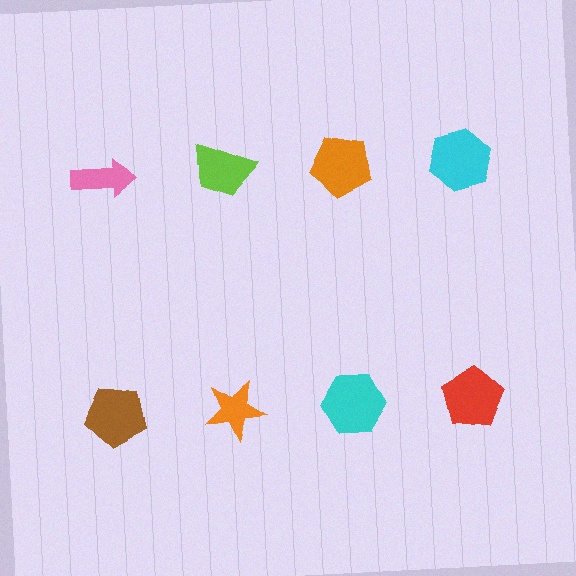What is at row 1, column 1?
A pink arrow.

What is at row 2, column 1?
A brown pentagon.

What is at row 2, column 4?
A red pentagon.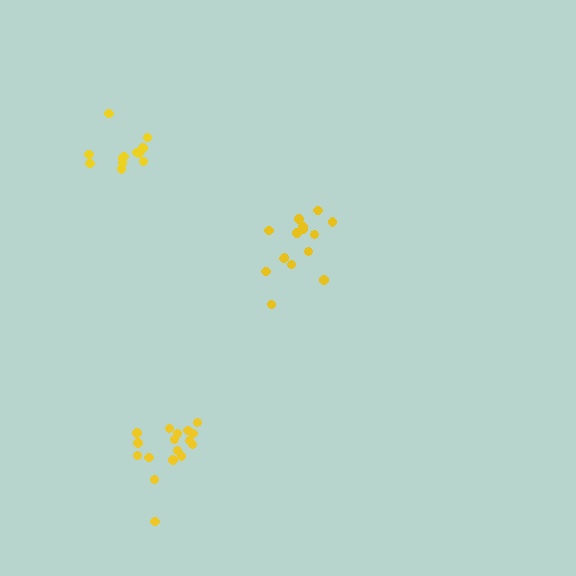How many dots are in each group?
Group 1: 12 dots, Group 2: 17 dots, Group 3: 15 dots (44 total).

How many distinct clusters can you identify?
There are 3 distinct clusters.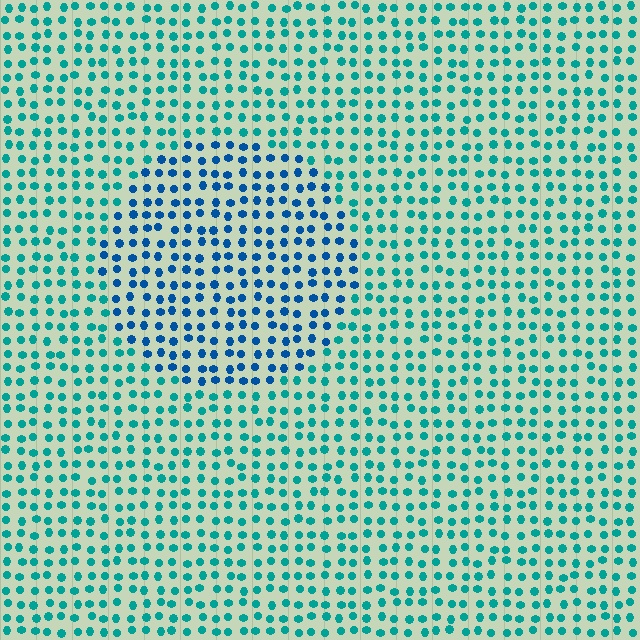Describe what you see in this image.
The image is filled with small teal elements in a uniform arrangement. A circle-shaped region is visible where the elements are tinted to a slightly different hue, forming a subtle color boundary.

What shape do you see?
I see a circle.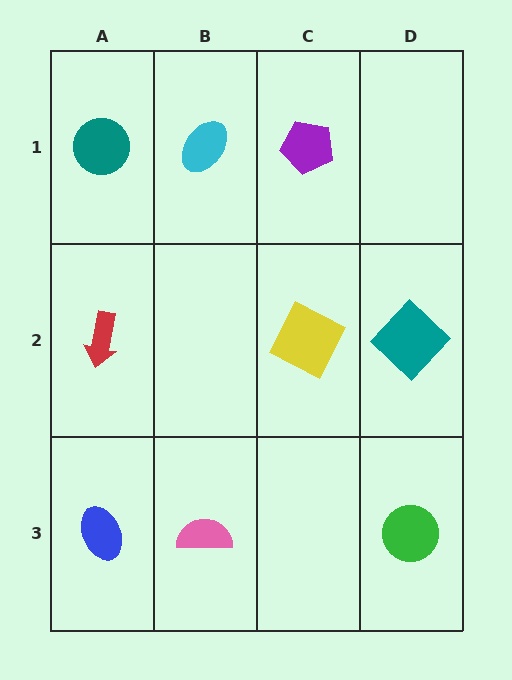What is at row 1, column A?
A teal circle.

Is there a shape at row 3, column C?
No, that cell is empty.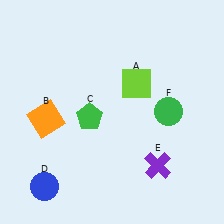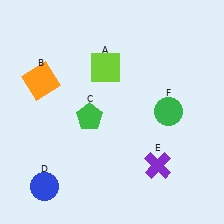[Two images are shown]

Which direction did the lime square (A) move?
The lime square (A) moved left.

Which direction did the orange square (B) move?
The orange square (B) moved up.